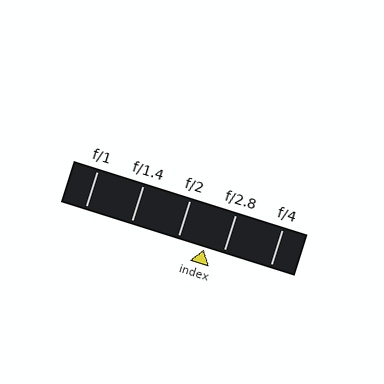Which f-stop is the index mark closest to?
The index mark is closest to f/2.8.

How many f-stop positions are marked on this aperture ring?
There are 5 f-stop positions marked.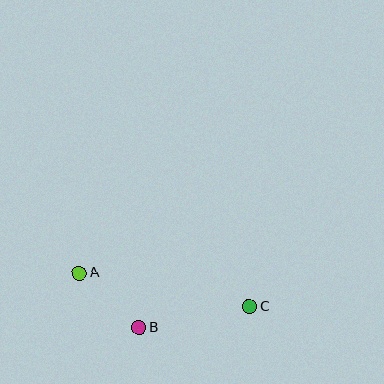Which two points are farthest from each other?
Points A and C are farthest from each other.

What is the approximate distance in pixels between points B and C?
The distance between B and C is approximately 112 pixels.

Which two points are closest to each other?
Points A and B are closest to each other.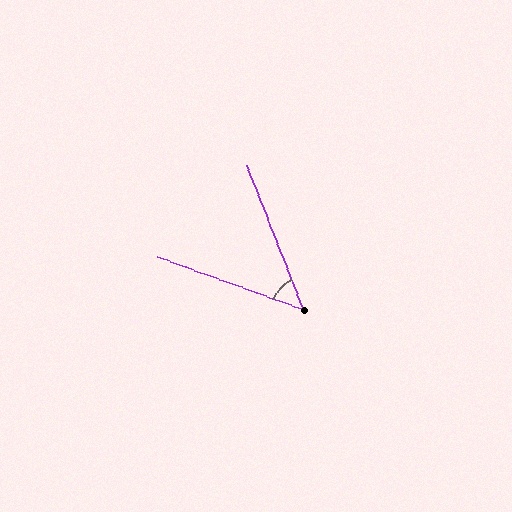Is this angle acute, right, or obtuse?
It is acute.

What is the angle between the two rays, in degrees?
Approximately 49 degrees.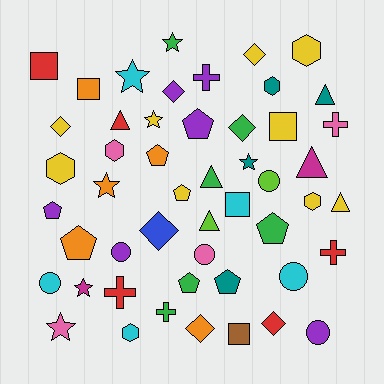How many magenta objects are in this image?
There are 2 magenta objects.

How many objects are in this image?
There are 50 objects.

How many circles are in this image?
There are 6 circles.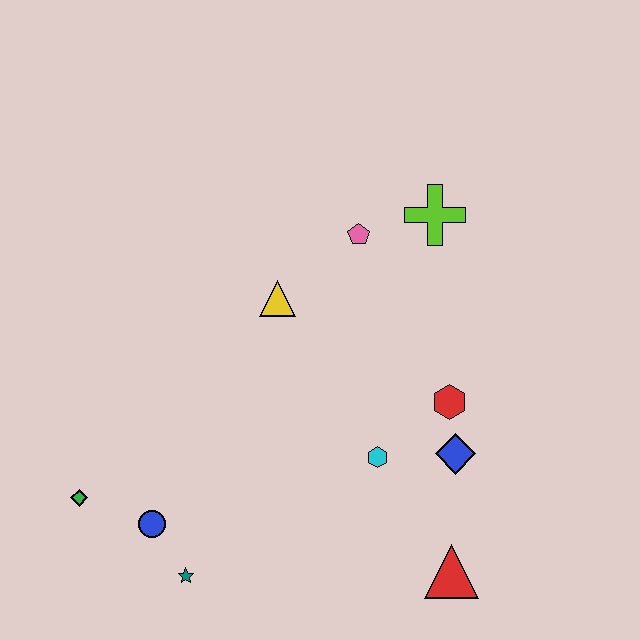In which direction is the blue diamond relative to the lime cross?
The blue diamond is below the lime cross.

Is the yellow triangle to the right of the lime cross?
No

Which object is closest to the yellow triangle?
The pink pentagon is closest to the yellow triangle.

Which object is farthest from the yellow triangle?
The red triangle is farthest from the yellow triangle.